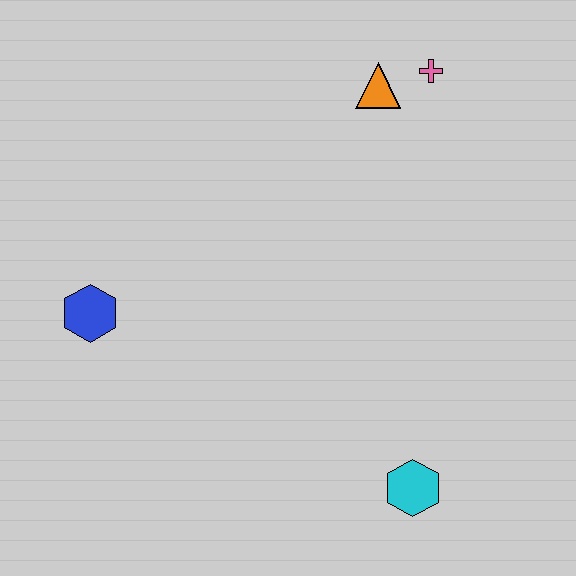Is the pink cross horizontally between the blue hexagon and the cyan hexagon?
No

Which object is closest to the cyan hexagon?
The blue hexagon is closest to the cyan hexagon.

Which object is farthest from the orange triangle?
The cyan hexagon is farthest from the orange triangle.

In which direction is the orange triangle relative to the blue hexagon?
The orange triangle is to the right of the blue hexagon.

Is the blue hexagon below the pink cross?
Yes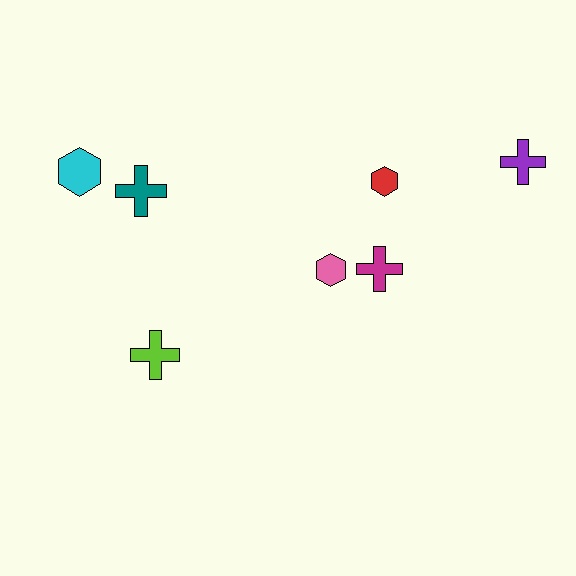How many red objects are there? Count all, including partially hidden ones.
There is 1 red object.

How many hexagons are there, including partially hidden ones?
There are 3 hexagons.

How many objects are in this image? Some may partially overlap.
There are 7 objects.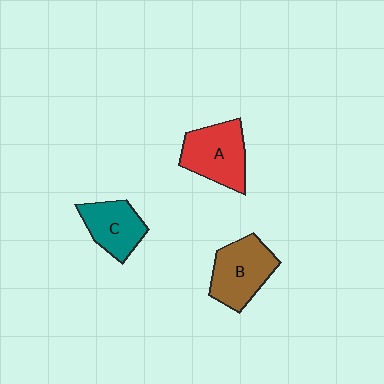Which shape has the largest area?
Shape A (red).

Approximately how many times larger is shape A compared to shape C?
Approximately 1.3 times.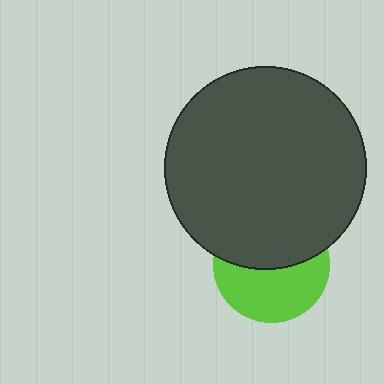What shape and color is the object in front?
The object in front is a dark gray circle.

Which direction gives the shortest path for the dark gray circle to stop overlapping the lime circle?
Moving up gives the shortest separation.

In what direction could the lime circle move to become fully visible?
The lime circle could move down. That would shift it out from behind the dark gray circle entirely.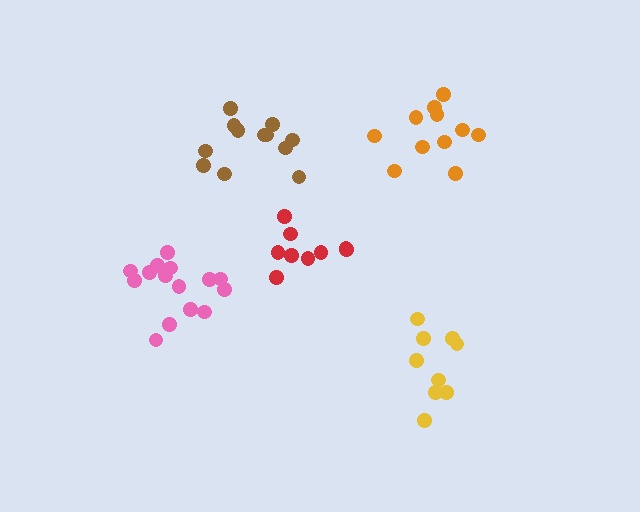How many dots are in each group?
Group 1: 12 dots, Group 2: 11 dots, Group 3: 9 dots, Group 4: 9 dots, Group 5: 15 dots (56 total).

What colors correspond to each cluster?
The clusters are colored: brown, orange, red, yellow, pink.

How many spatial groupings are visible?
There are 5 spatial groupings.